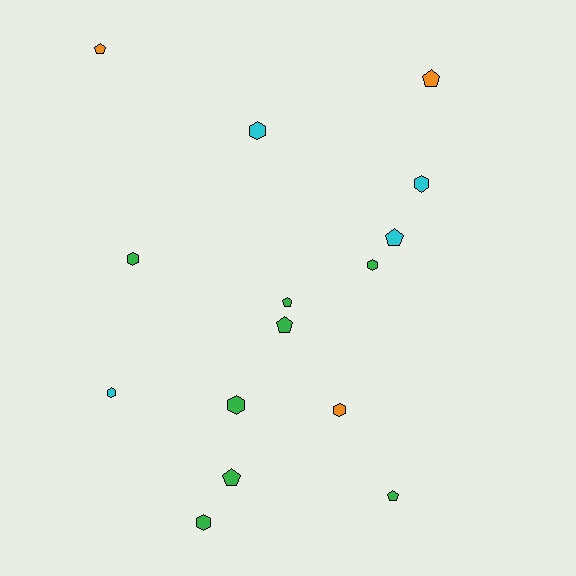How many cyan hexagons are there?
There are 3 cyan hexagons.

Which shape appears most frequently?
Hexagon, with 8 objects.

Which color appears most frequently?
Green, with 8 objects.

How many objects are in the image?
There are 15 objects.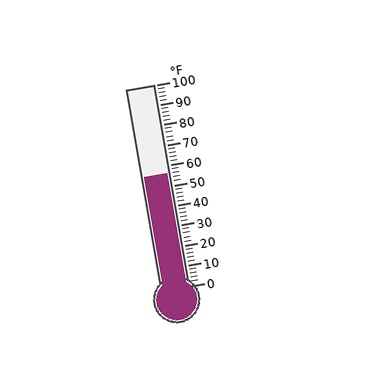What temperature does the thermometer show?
The thermometer shows approximately 56°F.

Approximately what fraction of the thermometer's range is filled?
The thermometer is filled to approximately 55% of its range.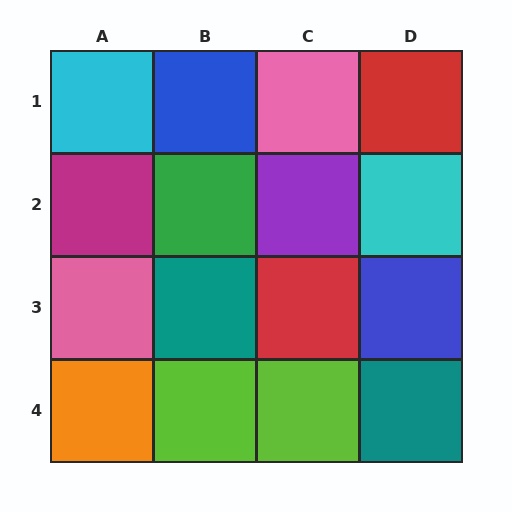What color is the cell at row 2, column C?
Purple.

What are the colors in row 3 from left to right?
Pink, teal, red, blue.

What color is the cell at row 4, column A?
Orange.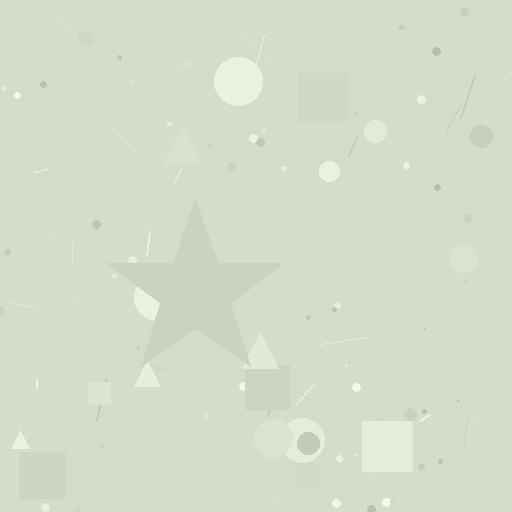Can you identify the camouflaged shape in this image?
The camouflaged shape is a star.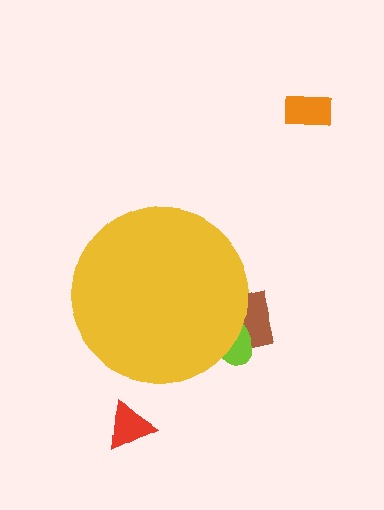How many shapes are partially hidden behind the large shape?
2 shapes are partially hidden.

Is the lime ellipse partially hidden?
Yes, the lime ellipse is partially hidden behind the yellow circle.